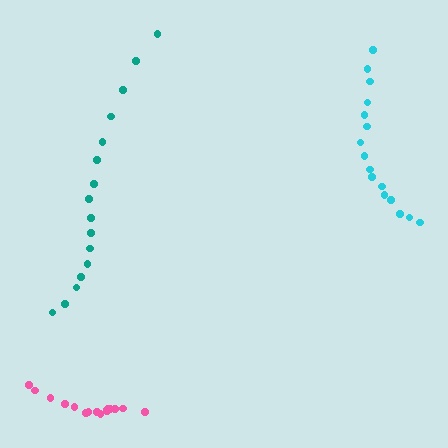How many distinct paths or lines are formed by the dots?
There are 3 distinct paths.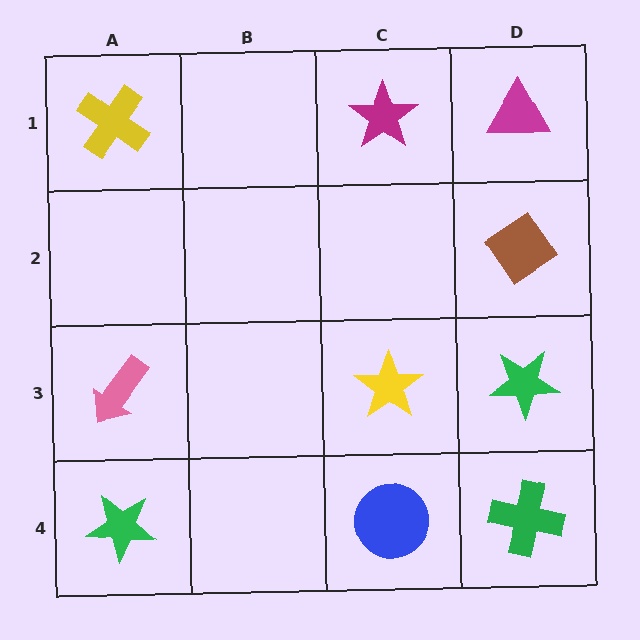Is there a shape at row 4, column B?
No, that cell is empty.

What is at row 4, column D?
A green cross.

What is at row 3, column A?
A pink arrow.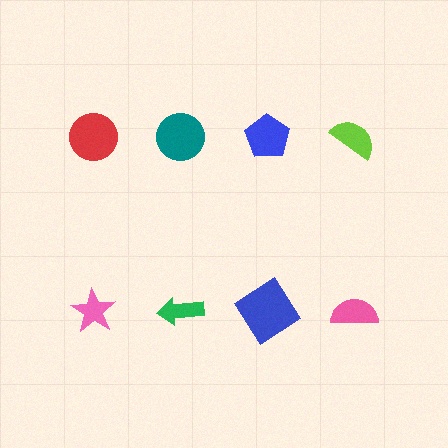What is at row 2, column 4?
A pink semicircle.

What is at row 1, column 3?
A blue pentagon.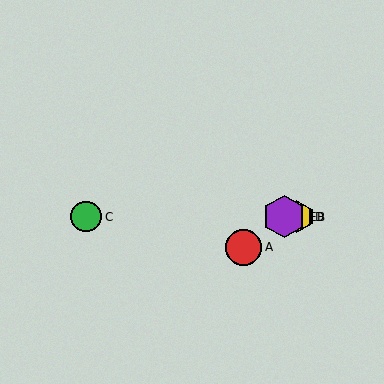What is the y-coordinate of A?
Object A is at y≈247.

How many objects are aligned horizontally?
4 objects (B, C, D, E) are aligned horizontally.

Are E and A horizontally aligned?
No, E is at y≈217 and A is at y≈247.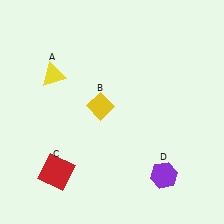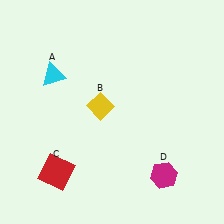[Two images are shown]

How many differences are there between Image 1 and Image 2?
There are 2 differences between the two images.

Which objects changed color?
A changed from yellow to cyan. D changed from purple to magenta.